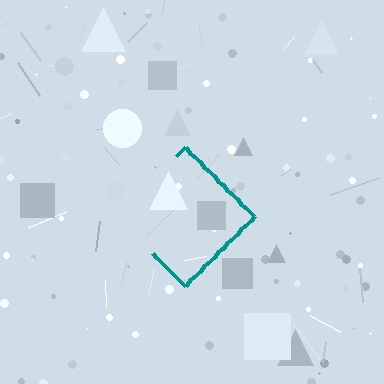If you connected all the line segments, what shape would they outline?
They would outline a diamond.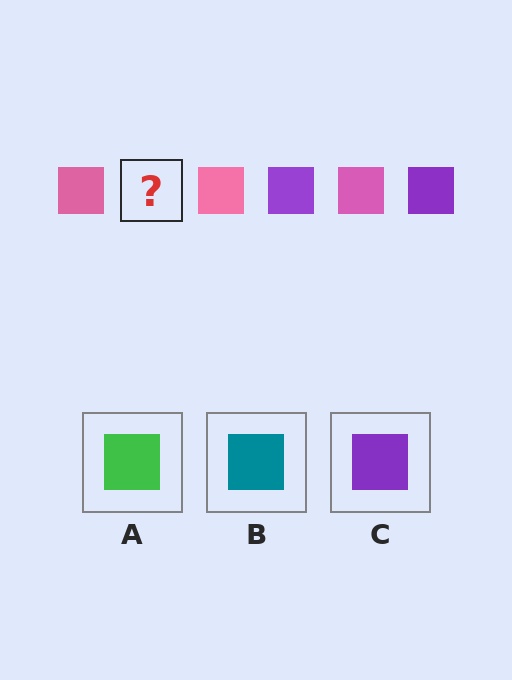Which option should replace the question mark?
Option C.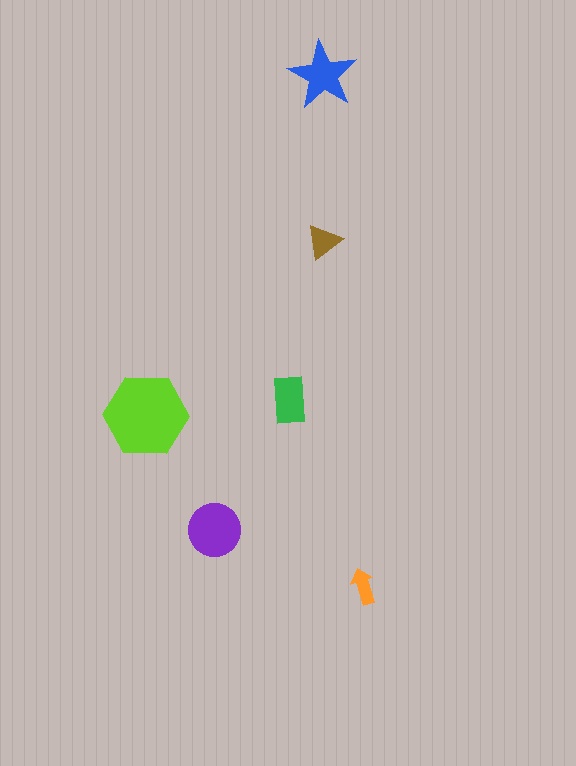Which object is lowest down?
The orange arrow is bottommost.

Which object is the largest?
The lime hexagon.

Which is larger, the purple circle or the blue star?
The purple circle.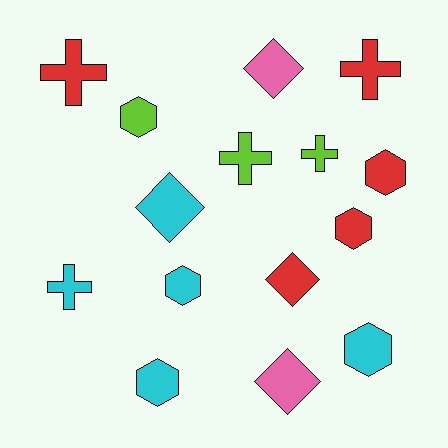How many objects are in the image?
There are 15 objects.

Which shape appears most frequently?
Hexagon, with 6 objects.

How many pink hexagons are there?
There are no pink hexagons.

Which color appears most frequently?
Cyan, with 5 objects.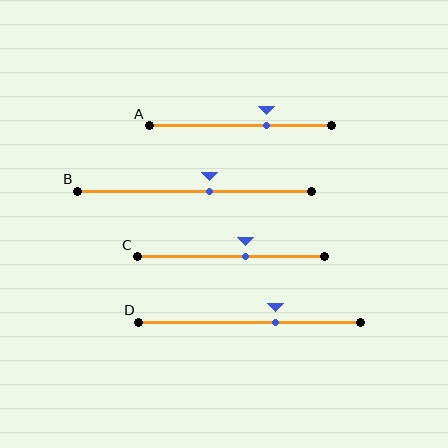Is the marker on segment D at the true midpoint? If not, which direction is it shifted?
No, the marker on segment D is shifted to the right by about 12% of the segment length.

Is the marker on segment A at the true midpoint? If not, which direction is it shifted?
No, the marker on segment A is shifted to the right by about 15% of the segment length.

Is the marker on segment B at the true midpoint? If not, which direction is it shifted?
No, the marker on segment B is shifted to the right by about 7% of the segment length.